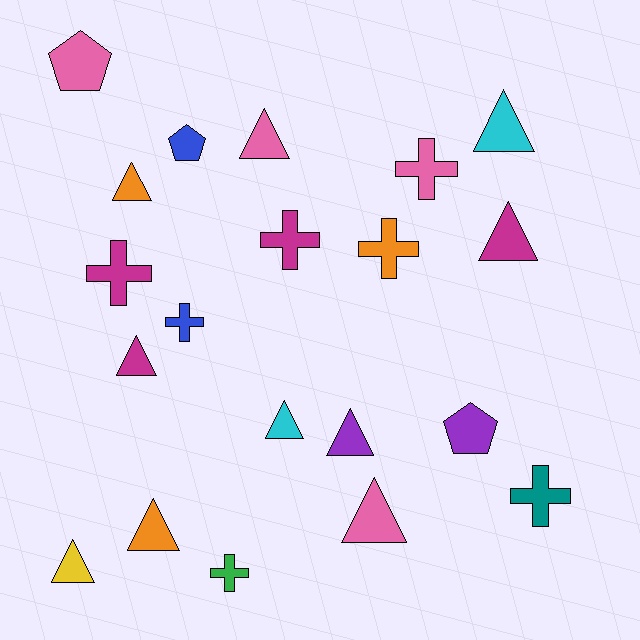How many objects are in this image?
There are 20 objects.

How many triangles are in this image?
There are 10 triangles.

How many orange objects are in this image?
There are 3 orange objects.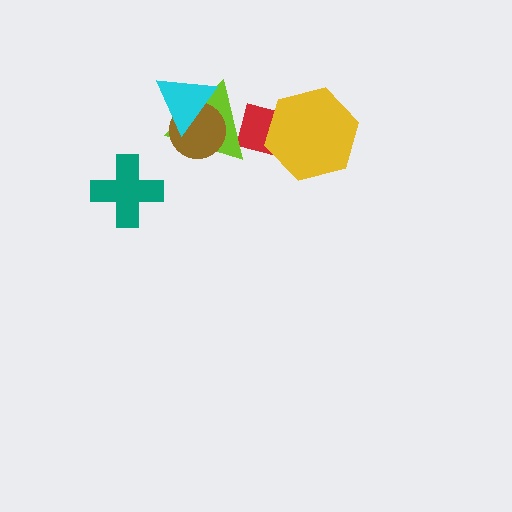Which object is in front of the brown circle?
The cyan triangle is in front of the brown circle.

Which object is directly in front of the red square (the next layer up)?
The lime triangle is directly in front of the red square.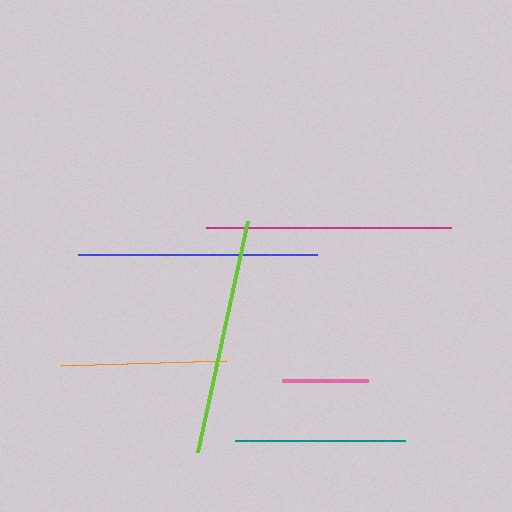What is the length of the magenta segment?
The magenta segment is approximately 245 pixels long.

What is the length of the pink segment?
The pink segment is approximately 86 pixels long.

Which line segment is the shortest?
The pink line is the shortest at approximately 86 pixels.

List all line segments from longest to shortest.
From longest to shortest: magenta, blue, lime, teal, orange, pink.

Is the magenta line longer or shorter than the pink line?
The magenta line is longer than the pink line.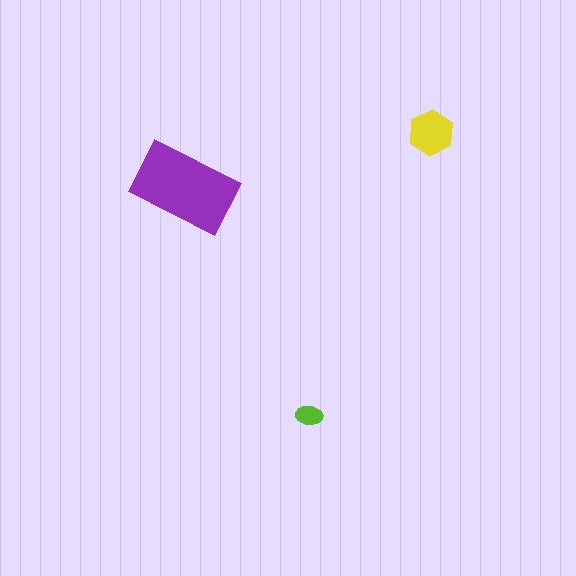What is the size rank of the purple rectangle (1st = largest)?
1st.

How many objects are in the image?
There are 3 objects in the image.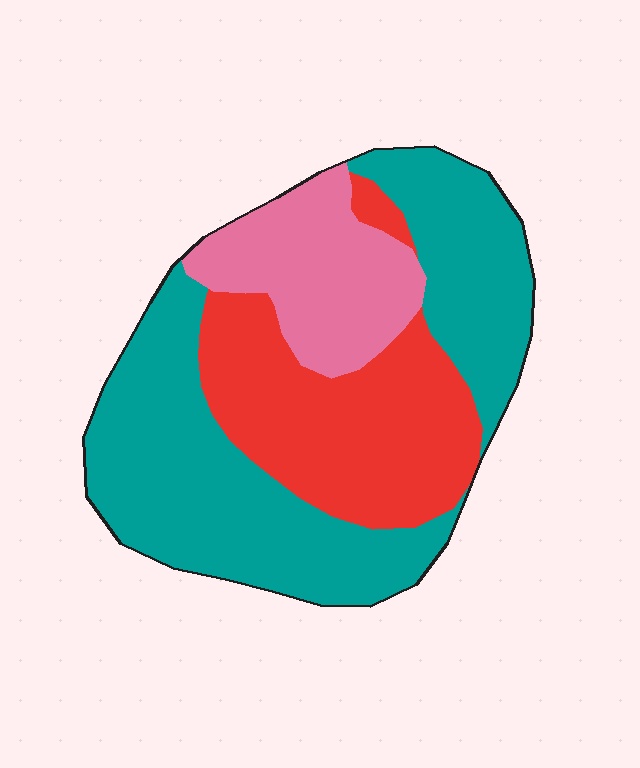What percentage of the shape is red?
Red takes up about one third (1/3) of the shape.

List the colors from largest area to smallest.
From largest to smallest: teal, red, pink.